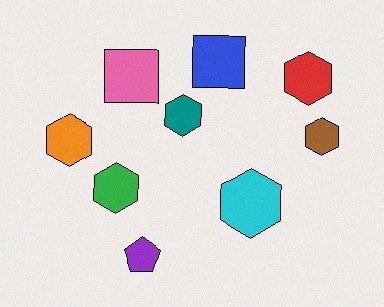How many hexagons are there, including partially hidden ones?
There are 6 hexagons.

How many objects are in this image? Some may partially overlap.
There are 9 objects.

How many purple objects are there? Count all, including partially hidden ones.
There is 1 purple object.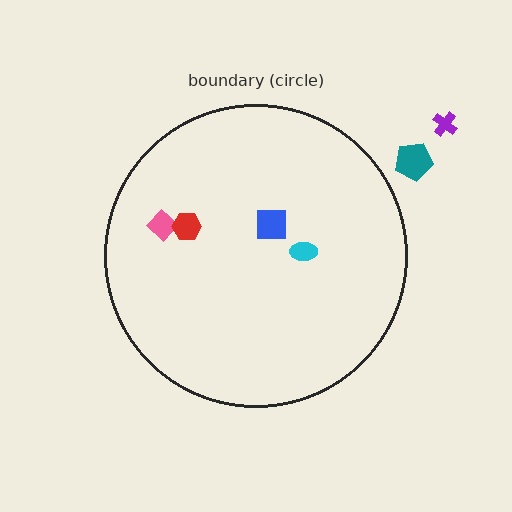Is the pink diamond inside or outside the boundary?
Inside.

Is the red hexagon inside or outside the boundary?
Inside.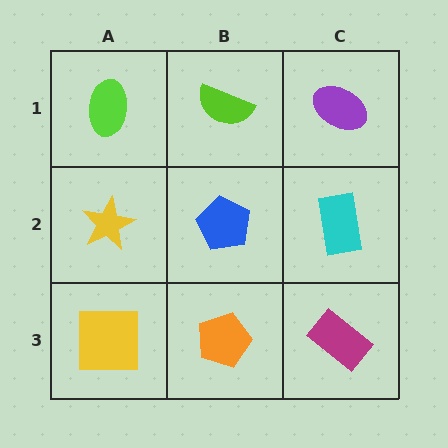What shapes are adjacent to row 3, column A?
A yellow star (row 2, column A), an orange pentagon (row 3, column B).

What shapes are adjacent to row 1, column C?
A cyan rectangle (row 2, column C), a lime semicircle (row 1, column B).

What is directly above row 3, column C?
A cyan rectangle.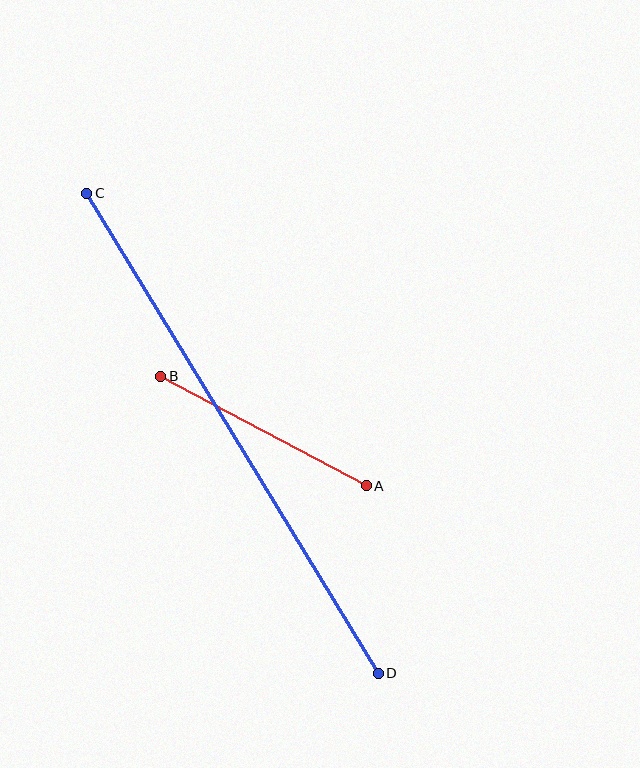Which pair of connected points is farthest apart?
Points C and D are farthest apart.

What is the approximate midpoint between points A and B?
The midpoint is at approximately (263, 431) pixels.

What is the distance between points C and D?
The distance is approximately 562 pixels.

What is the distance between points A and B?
The distance is approximately 233 pixels.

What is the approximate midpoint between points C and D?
The midpoint is at approximately (232, 433) pixels.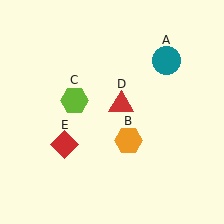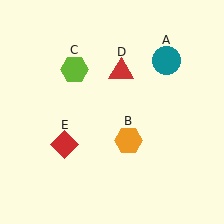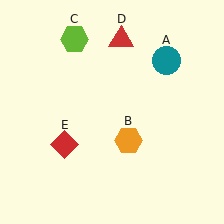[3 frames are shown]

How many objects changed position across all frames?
2 objects changed position: lime hexagon (object C), red triangle (object D).